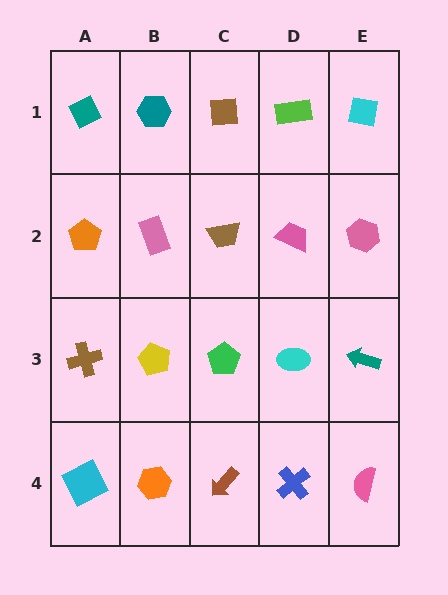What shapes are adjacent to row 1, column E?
A pink hexagon (row 2, column E), a lime rectangle (row 1, column D).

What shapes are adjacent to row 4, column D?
A cyan ellipse (row 3, column D), a brown arrow (row 4, column C), a pink semicircle (row 4, column E).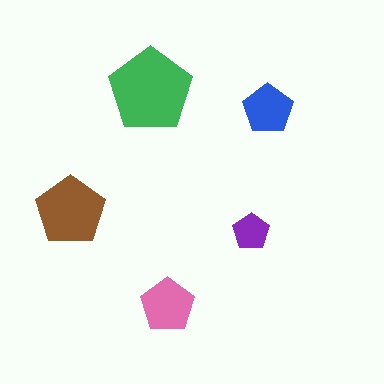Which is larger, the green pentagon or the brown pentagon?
The green one.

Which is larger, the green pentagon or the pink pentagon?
The green one.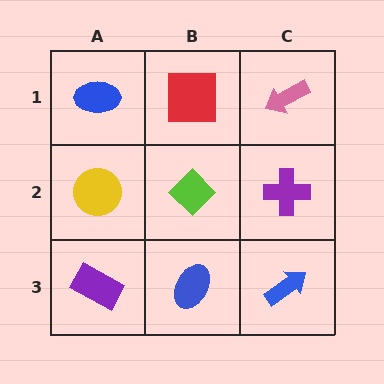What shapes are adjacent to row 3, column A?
A yellow circle (row 2, column A), a blue ellipse (row 3, column B).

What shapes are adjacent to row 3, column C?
A purple cross (row 2, column C), a blue ellipse (row 3, column B).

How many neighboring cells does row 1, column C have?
2.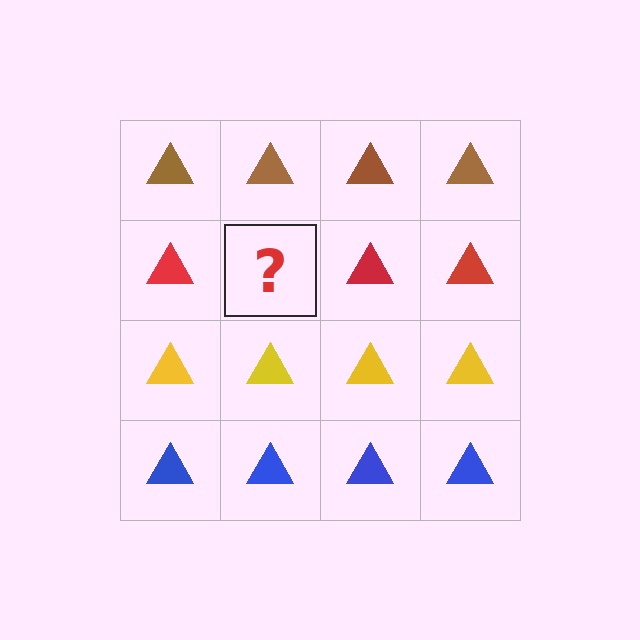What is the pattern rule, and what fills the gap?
The rule is that each row has a consistent color. The gap should be filled with a red triangle.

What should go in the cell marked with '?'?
The missing cell should contain a red triangle.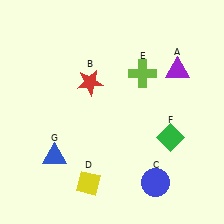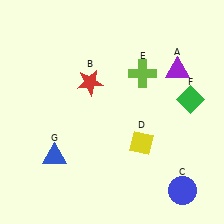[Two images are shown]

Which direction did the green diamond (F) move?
The green diamond (F) moved up.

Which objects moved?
The objects that moved are: the blue circle (C), the yellow diamond (D), the green diamond (F).